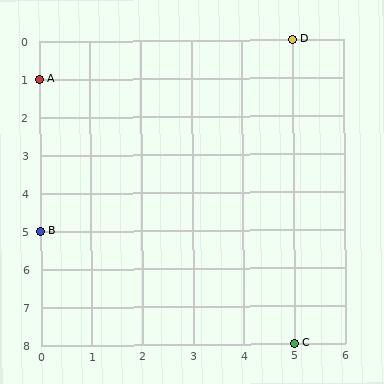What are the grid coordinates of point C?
Point C is at grid coordinates (5, 8).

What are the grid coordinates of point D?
Point D is at grid coordinates (5, 0).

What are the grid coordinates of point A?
Point A is at grid coordinates (0, 1).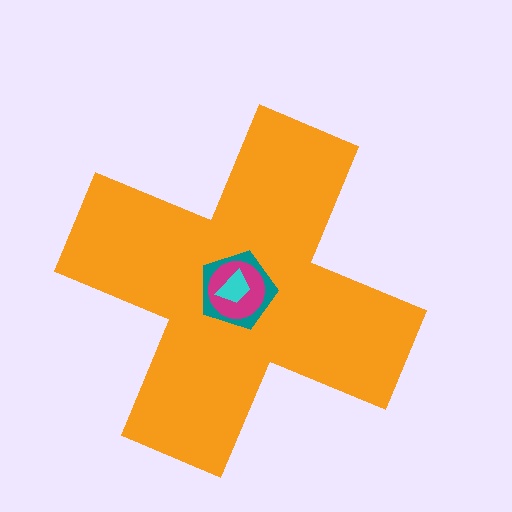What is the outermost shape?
The orange cross.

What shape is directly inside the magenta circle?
The cyan trapezoid.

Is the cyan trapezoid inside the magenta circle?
Yes.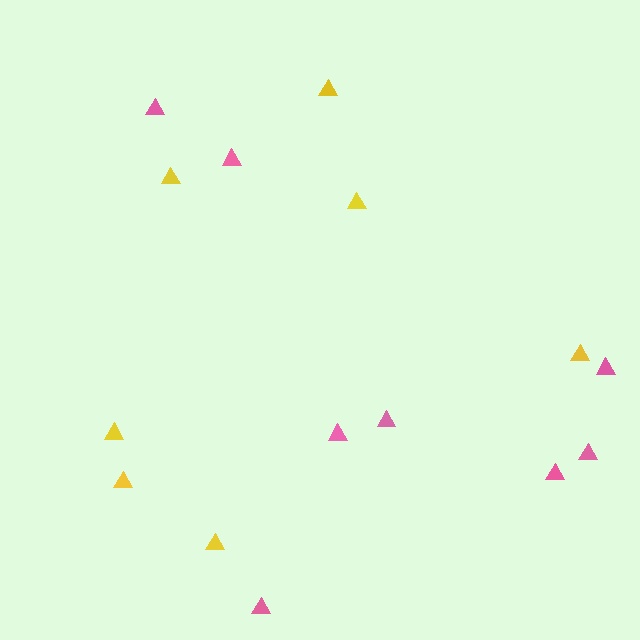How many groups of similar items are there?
There are 2 groups: one group of yellow triangles (7) and one group of pink triangles (8).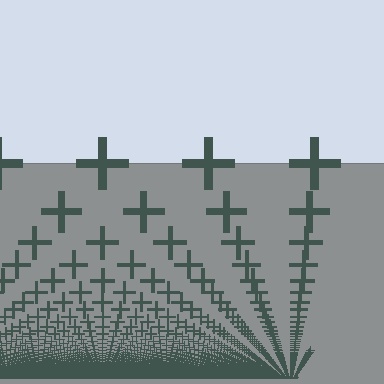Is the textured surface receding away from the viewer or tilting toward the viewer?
The surface appears to tilt toward the viewer. Texture elements get larger and sparser toward the top.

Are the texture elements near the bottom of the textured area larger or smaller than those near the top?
Smaller. The gradient is inverted — elements near the bottom are smaller and denser.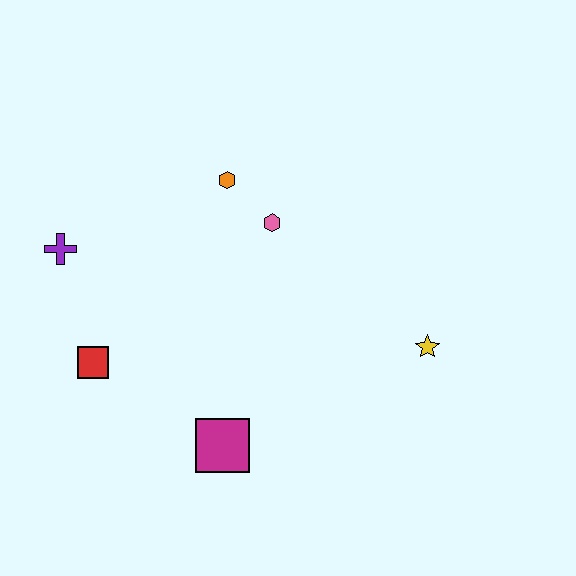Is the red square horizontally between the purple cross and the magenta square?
Yes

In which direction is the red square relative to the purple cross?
The red square is below the purple cross.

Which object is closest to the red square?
The purple cross is closest to the red square.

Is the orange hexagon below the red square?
No